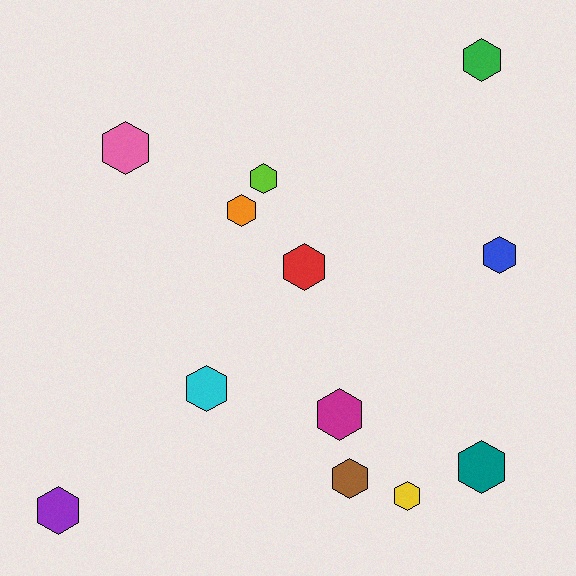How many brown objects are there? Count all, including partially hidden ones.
There is 1 brown object.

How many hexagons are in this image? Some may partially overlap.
There are 12 hexagons.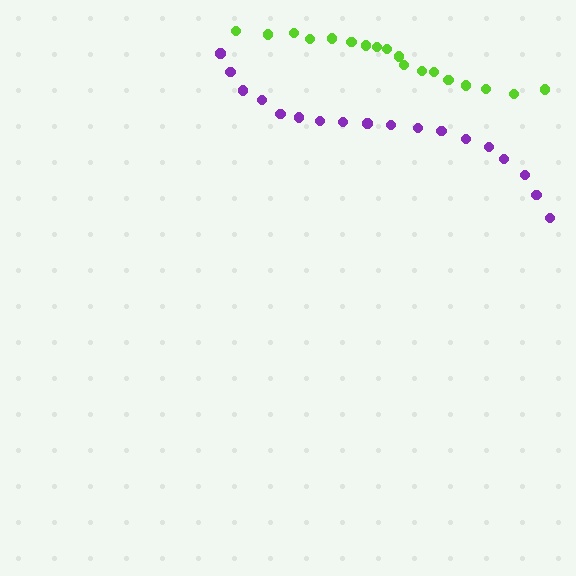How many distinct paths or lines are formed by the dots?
There are 2 distinct paths.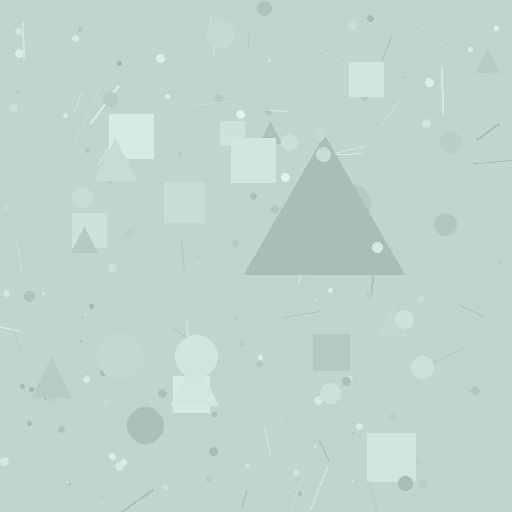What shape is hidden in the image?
A triangle is hidden in the image.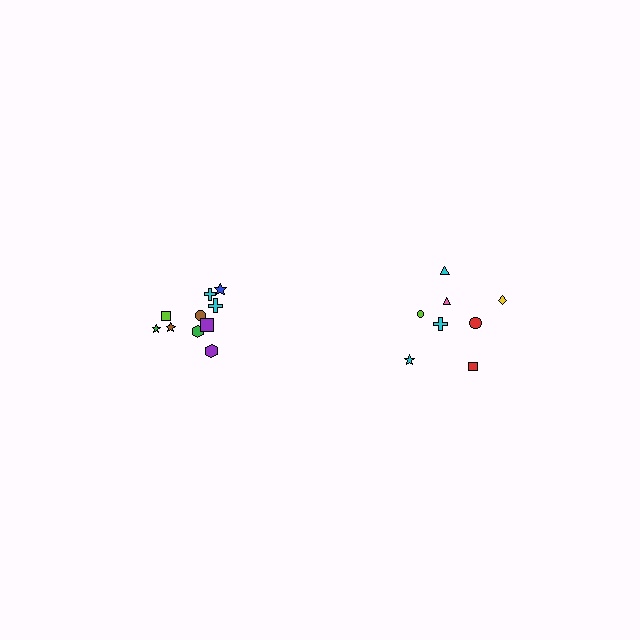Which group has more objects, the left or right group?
The left group.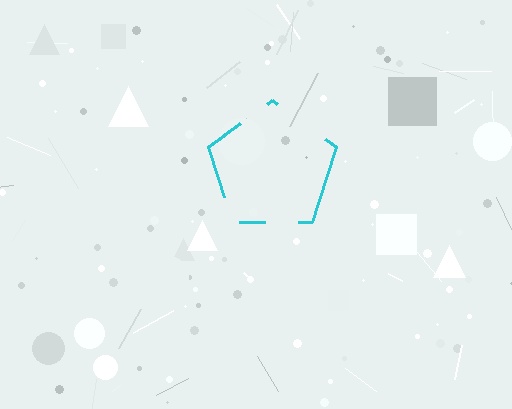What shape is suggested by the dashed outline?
The dashed outline suggests a pentagon.